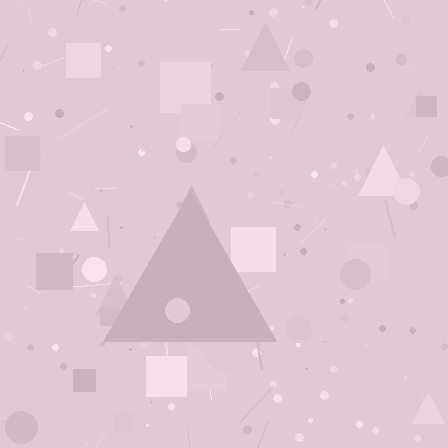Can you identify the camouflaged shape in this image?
The camouflaged shape is a triangle.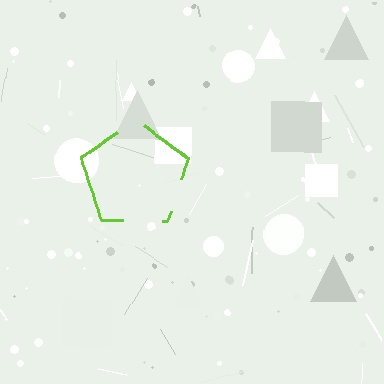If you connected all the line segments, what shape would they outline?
They would outline a pentagon.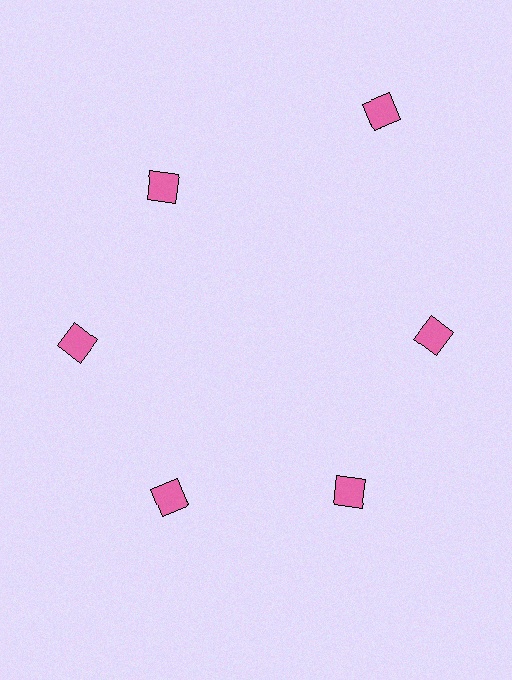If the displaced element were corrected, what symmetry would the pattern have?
It would have 6-fold rotational symmetry — the pattern would map onto itself every 60 degrees.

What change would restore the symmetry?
The symmetry would be restored by moving it inward, back onto the ring so that all 6 diamonds sit at equal angles and equal distance from the center.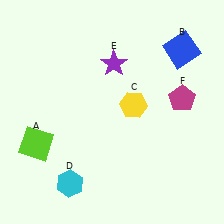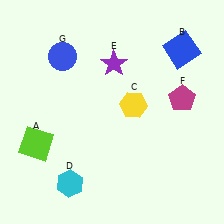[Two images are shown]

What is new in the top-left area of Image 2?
A blue circle (G) was added in the top-left area of Image 2.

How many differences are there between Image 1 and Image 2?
There is 1 difference between the two images.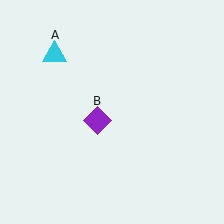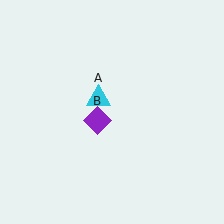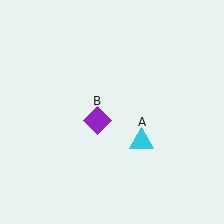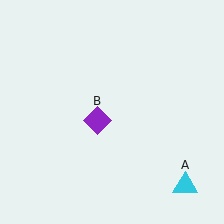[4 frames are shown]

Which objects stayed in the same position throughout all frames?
Purple diamond (object B) remained stationary.